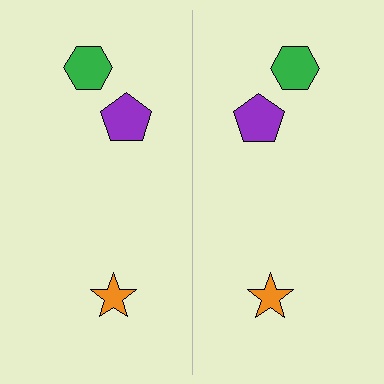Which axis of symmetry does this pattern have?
The pattern has a vertical axis of symmetry running through the center of the image.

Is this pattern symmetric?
Yes, this pattern has bilateral (reflection) symmetry.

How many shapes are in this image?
There are 6 shapes in this image.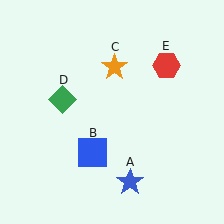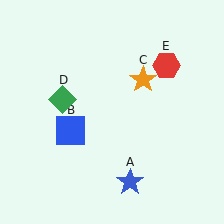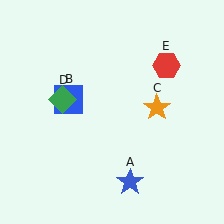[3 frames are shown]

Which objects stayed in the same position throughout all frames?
Blue star (object A) and green diamond (object D) and red hexagon (object E) remained stationary.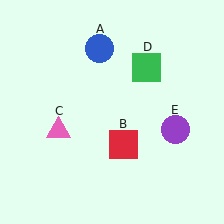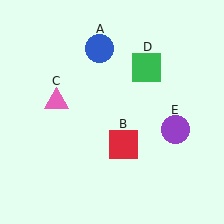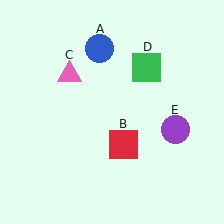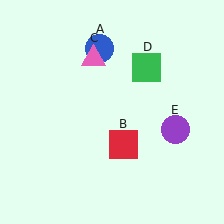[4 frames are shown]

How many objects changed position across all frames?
1 object changed position: pink triangle (object C).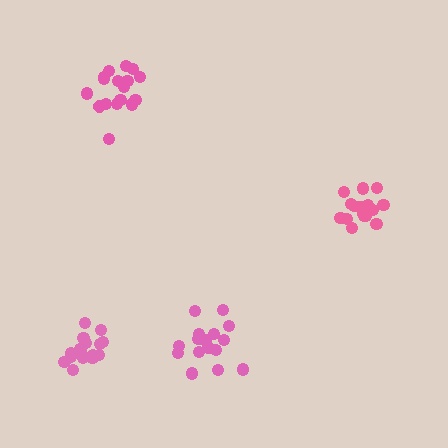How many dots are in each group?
Group 1: 17 dots, Group 2: 16 dots, Group 3: 18 dots, Group 4: 16 dots (67 total).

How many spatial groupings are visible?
There are 4 spatial groupings.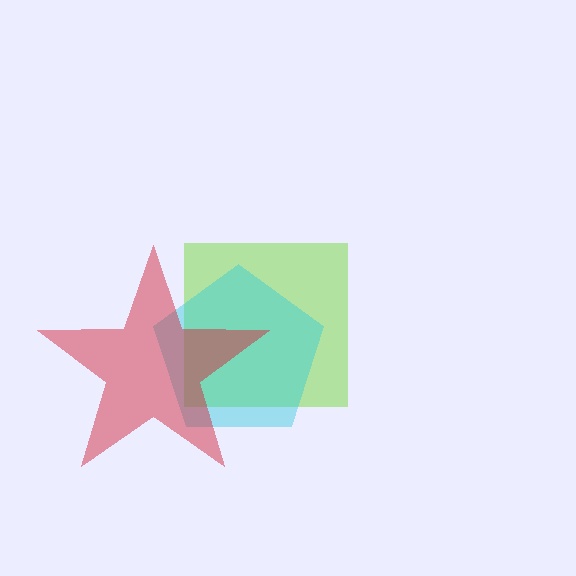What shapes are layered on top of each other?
The layered shapes are: a lime square, a cyan pentagon, a red star.